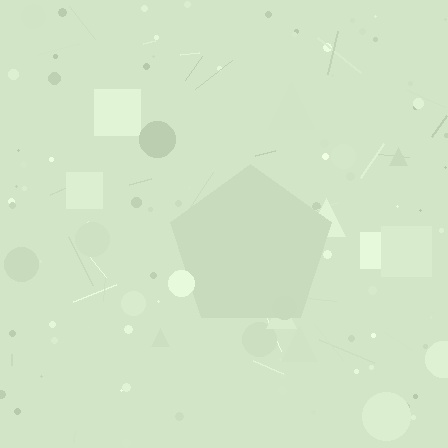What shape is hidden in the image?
A pentagon is hidden in the image.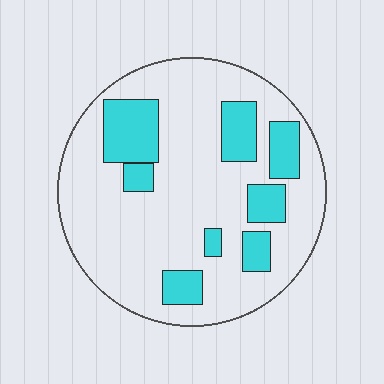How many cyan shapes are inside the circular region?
8.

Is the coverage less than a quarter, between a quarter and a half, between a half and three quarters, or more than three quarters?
Less than a quarter.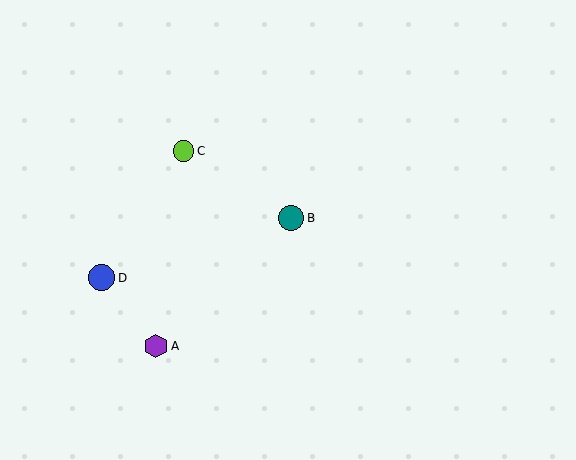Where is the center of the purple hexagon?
The center of the purple hexagon is at (156, 346).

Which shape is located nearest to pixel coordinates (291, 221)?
The teal circle (labeled B) at (291, 218) is nearest to that location.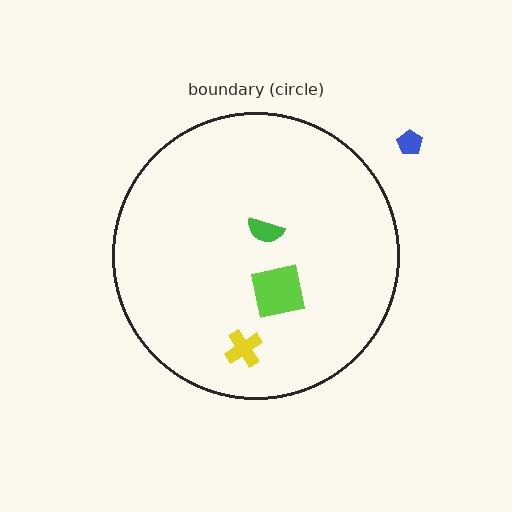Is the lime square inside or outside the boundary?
Inside.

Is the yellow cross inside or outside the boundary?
Inside.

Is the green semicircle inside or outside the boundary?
Inside.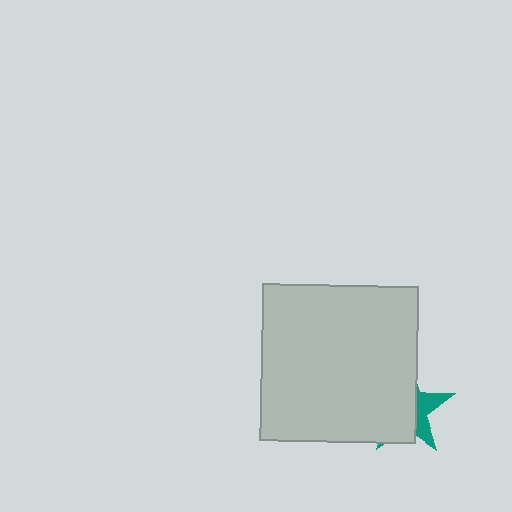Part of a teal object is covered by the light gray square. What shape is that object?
It is a star.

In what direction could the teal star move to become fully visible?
The teal star could move right. That would shift it out from behind the light gray square entirely.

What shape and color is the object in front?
The object in front is a light gray square.